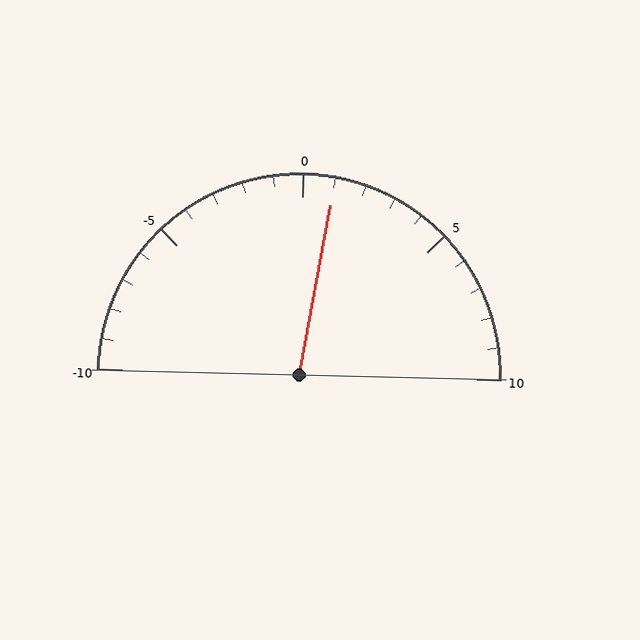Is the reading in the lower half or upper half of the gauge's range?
The reading is in the upper half of the range (-10 to 10).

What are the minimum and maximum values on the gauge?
The gauge ranges from -10 to 10.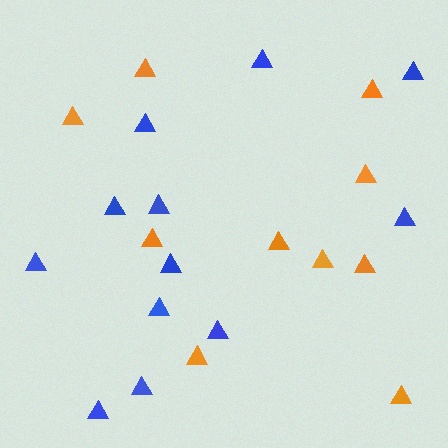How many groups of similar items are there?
There are 2 groups: one group of orange triangles (10) and one group of blue triangles (12).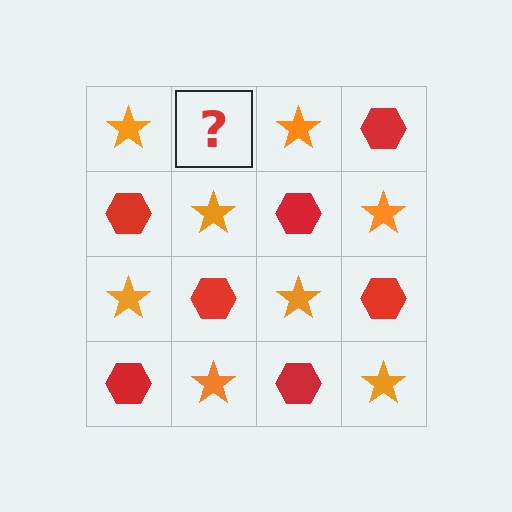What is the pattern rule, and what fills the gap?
The rule is that it alternates orange star and red hexagon in a checkerboard pattern. The gap should be filled with a red hexagon.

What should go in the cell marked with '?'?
The missing cell should contain a red hexagon.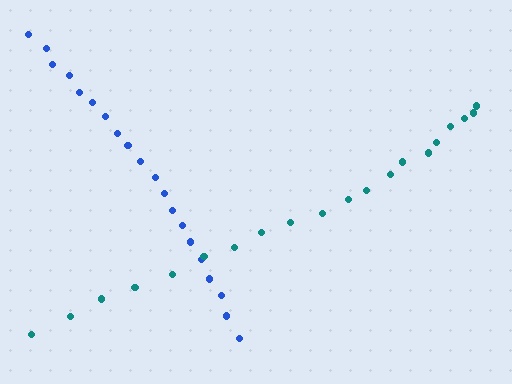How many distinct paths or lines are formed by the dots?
There are 2 distinct paths.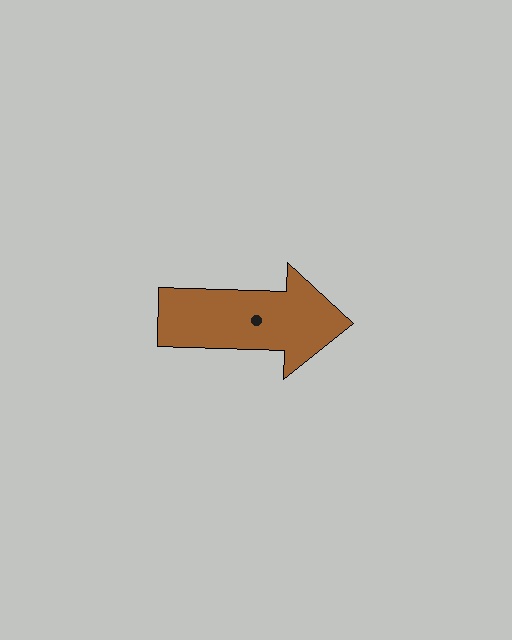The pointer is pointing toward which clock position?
Roughly 3 o'clock.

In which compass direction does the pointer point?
East.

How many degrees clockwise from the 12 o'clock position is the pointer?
Approximately 92 degrees.